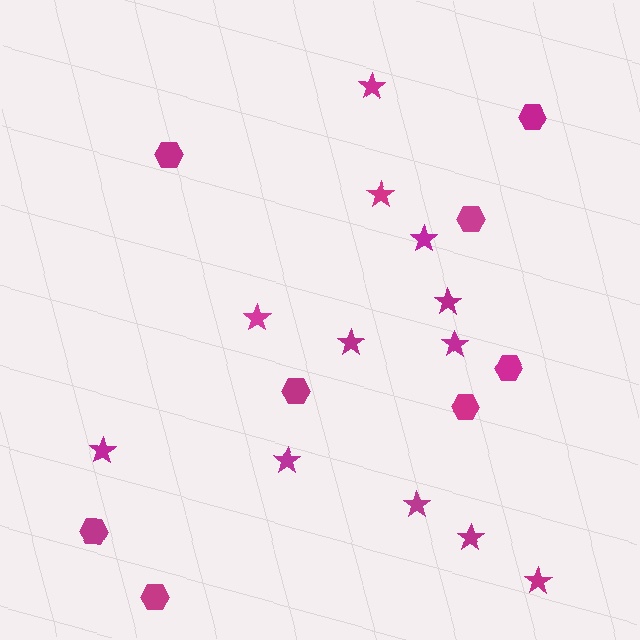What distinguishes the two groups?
There are 2 groups: one group of stars (12) and one group of hexagons (8).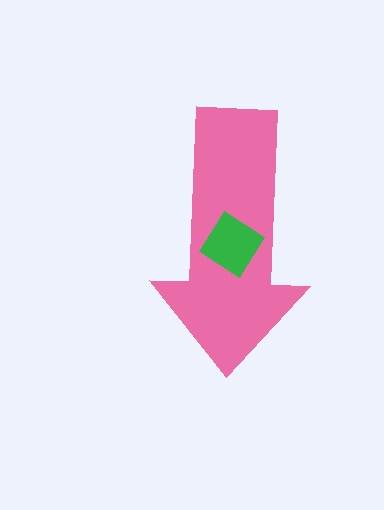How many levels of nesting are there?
2.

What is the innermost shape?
The green diamond.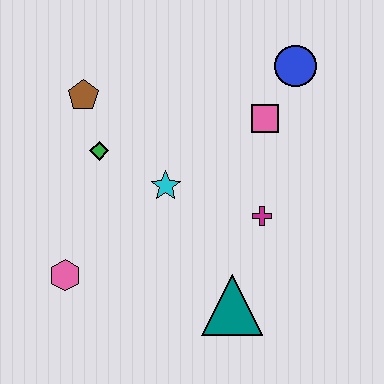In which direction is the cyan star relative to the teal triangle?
The cyan star is above the teal triangle.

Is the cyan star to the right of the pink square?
No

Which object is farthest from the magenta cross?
The brown pentagon is farthest from the magenta cross.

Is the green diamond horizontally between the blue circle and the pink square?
No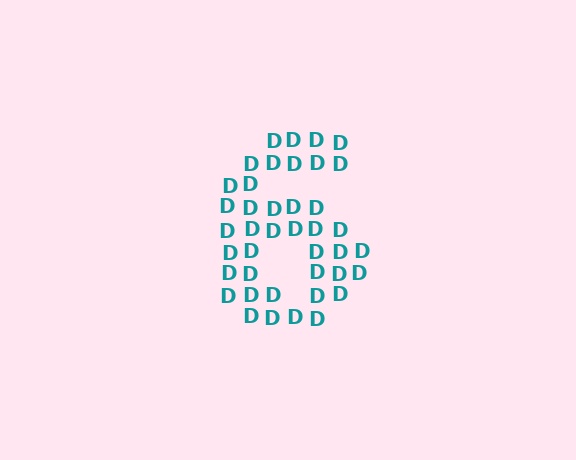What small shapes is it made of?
It is made of small letter D's.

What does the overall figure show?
The overall figure shows the digit 6.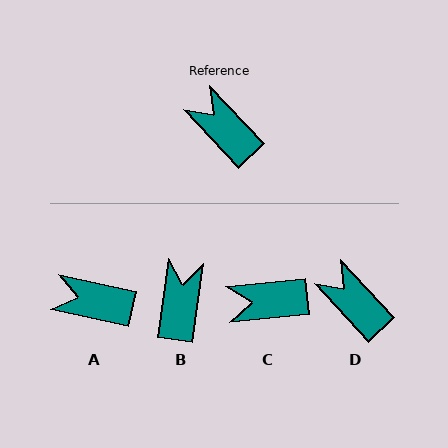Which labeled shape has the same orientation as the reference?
D.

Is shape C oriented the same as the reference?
No, it is off by about 53 degrees.